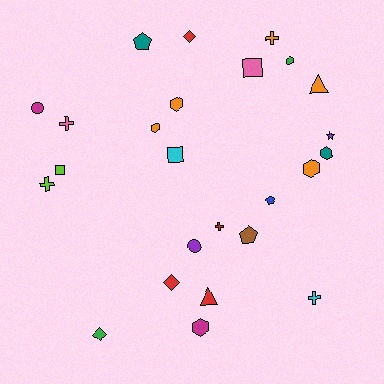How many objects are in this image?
There are 25 objects.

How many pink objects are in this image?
There are 2 pink objects.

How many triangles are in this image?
There are 2 triangles.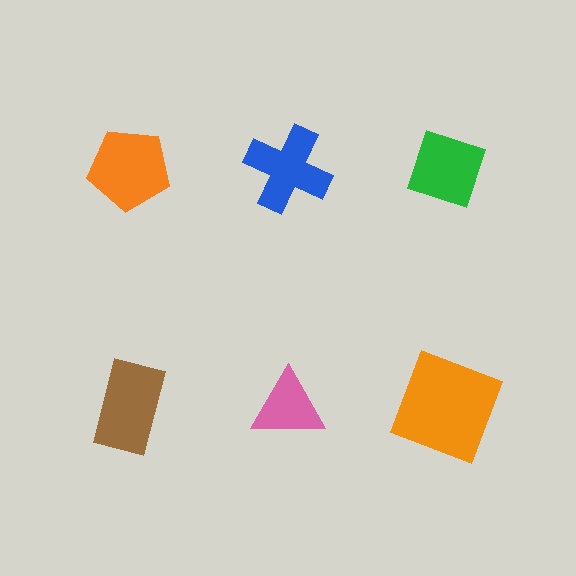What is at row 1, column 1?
An orange pentagon.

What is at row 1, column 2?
A blue cross.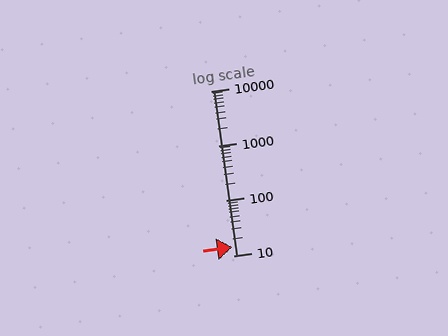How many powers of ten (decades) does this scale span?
The scale spans 3 decades, from 10 to 10000.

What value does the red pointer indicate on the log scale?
The pointer indicates approximately 14.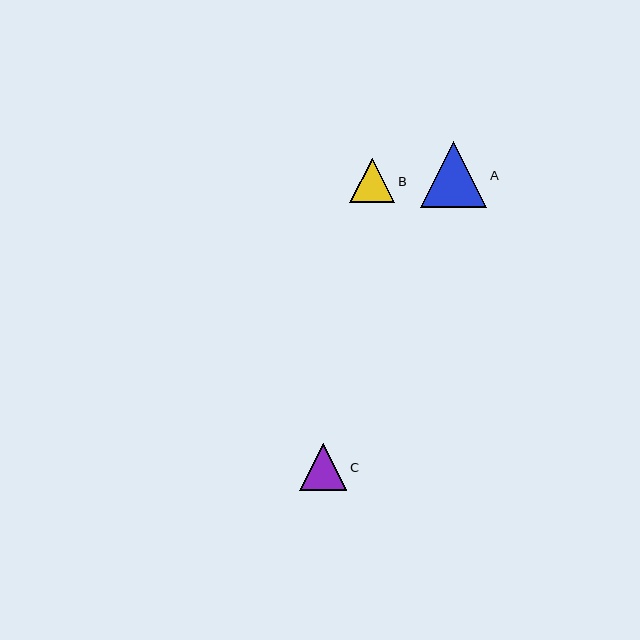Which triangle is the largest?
Triangle A is the largest with a size of approximately 66 pixels.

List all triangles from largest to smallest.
From largest to smallest: A, C, B.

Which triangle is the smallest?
Triangle B is the smallest with a size of approximately 45 pixels.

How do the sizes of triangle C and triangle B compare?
Triangle C and triangle B are approximately the same size.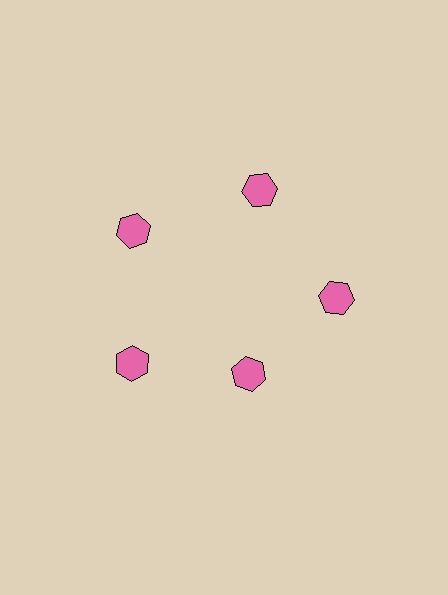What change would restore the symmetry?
The symmetry would be restored by moving it outward, back onto the ring so that all 5 hexagons sit at equal angles and equal distance from the center.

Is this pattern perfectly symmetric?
No. The 5 pink hexagons are arranged in a ring, but one element near the 5 o'clock position is pulled inward toward the center, breaking the 5-fold rotational symmetry.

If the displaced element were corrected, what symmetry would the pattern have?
It would have 5-fold rotational symmetry — the pattern would map onto itself every 72 degrees.